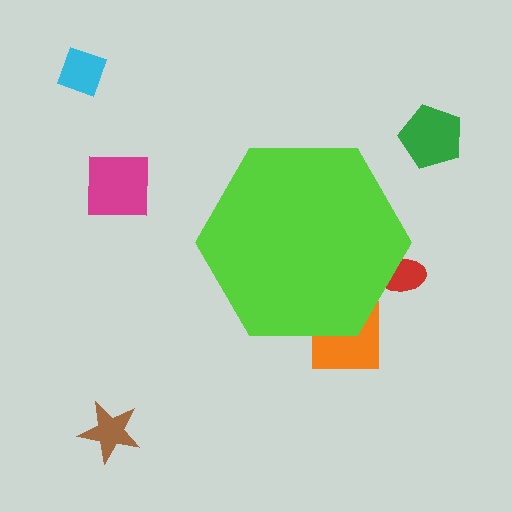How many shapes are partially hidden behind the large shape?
2 shapes are partially hidden.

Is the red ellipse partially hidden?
Yes, the red ellipse is partially hidden behind the lime hexagon.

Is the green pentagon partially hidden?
No, the green pentagon is fully visible.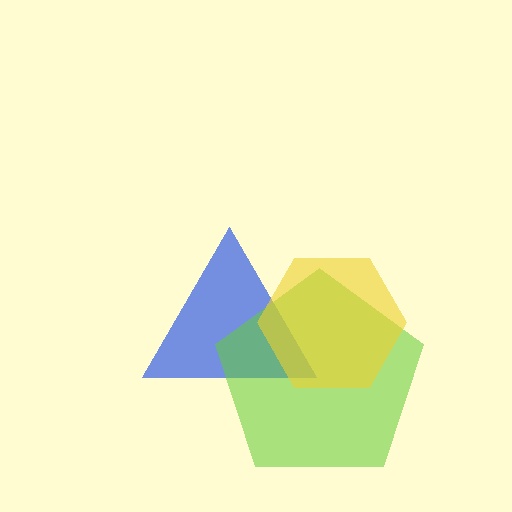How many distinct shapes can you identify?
There are 3 distinct shapes: a blue triangle, a lime pentagon, a yellow hexagon.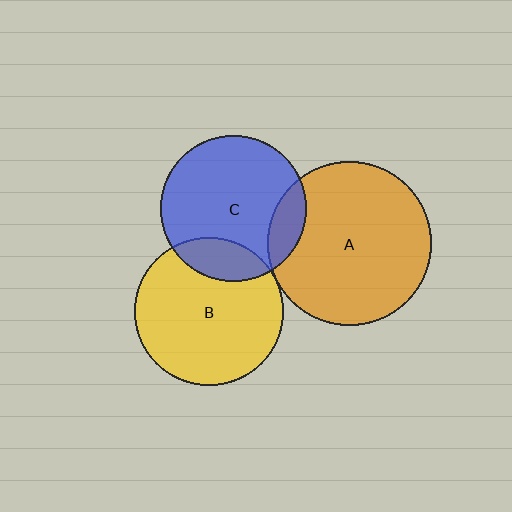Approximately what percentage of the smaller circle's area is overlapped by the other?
Approximately 15%.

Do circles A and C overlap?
Yes.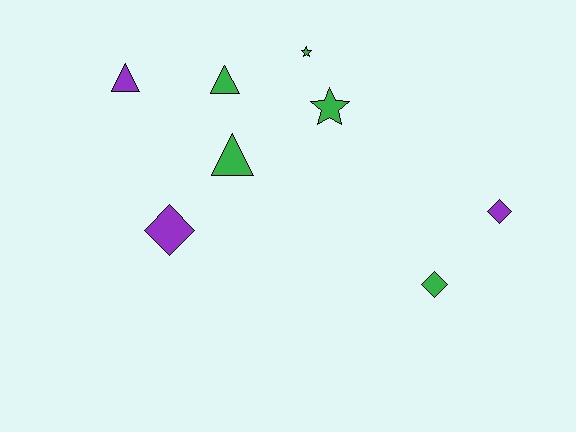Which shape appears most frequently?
Triangle, with 3 objects.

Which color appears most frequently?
Green, with 5 objects.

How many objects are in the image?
There are 8 objects.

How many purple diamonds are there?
There are 2 purple diamonds.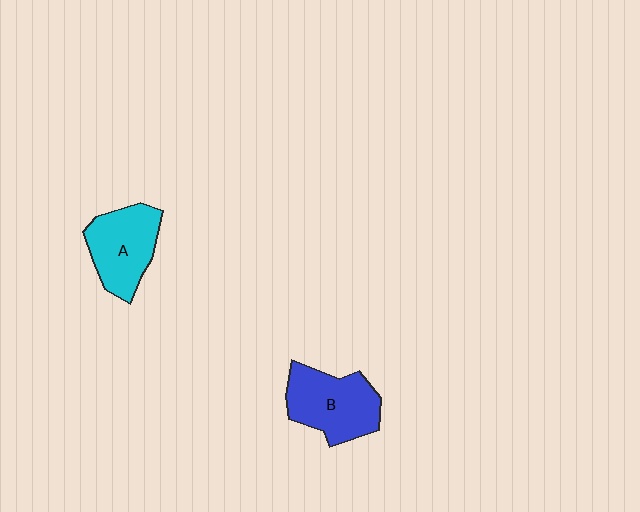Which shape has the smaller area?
Shape A (cyan).